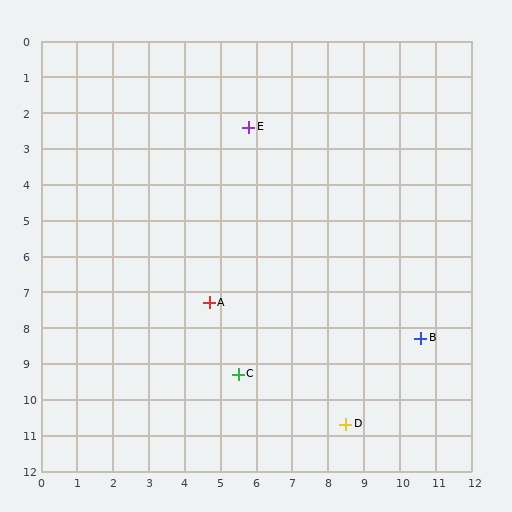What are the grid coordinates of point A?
Point A is at approximately (4.7, 7.3).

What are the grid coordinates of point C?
Point C is at approximately (5.5, 9.3).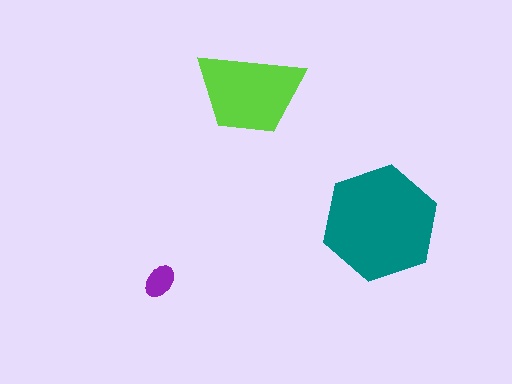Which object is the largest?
The teal hexagon.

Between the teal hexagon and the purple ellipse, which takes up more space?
The teal hexagon.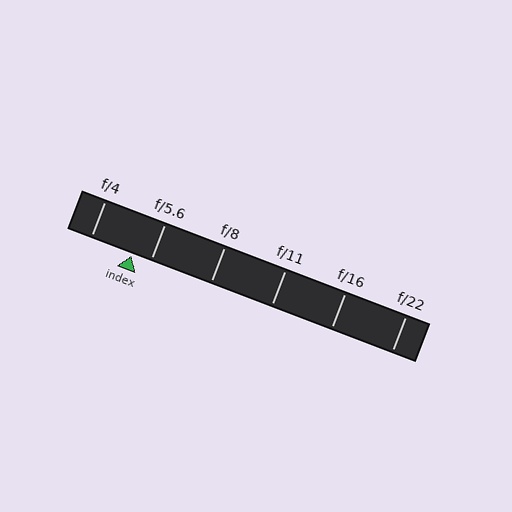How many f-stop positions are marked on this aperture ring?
There are 6 f-stop positions marked.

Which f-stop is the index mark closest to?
The index mark is closest to f/5.6.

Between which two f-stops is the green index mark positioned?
The index mark is between f/4 and f/5.6.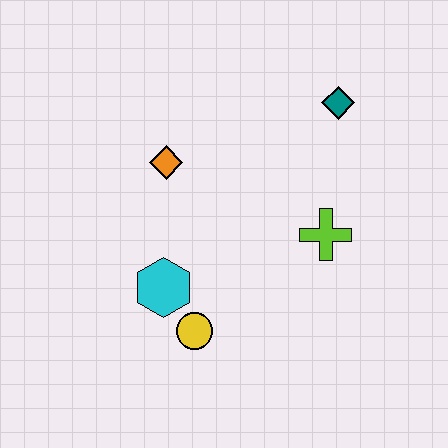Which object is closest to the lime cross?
The teal diamond is closest to the lime cross.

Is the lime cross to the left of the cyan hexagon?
No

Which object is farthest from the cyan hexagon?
The teal diamond is farthest from the cyan hexagon.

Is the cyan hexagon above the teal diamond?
No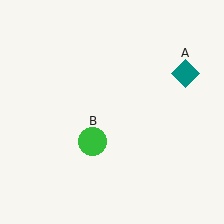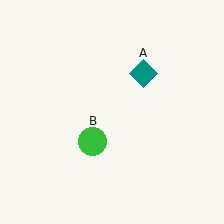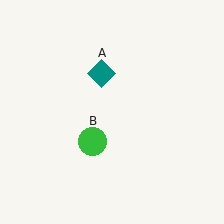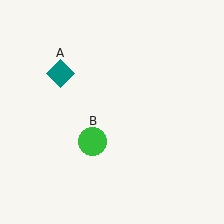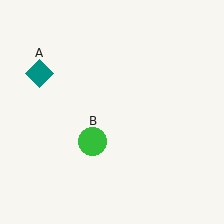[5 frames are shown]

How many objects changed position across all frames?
1 object changed position: teal diamond (object A).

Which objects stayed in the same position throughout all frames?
Green circle (object B) remained stationary.